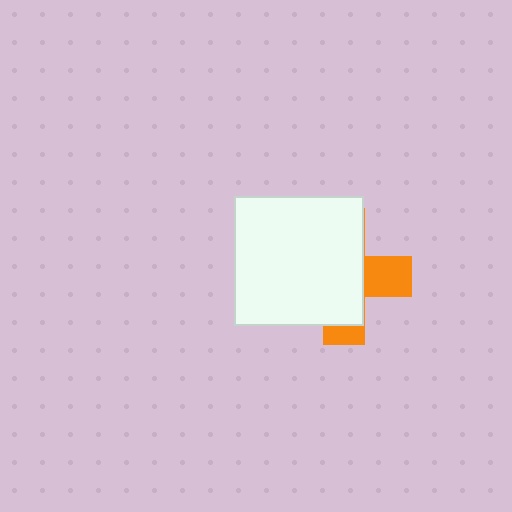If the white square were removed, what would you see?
You would see the complete orange cross.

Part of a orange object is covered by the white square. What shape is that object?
It is a cross.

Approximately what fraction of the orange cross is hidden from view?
Roughly 69% of the orange cross is hidden behind the white square.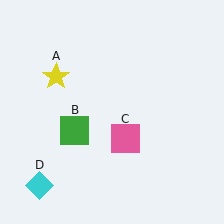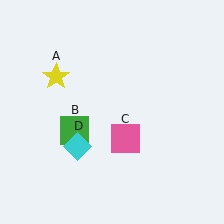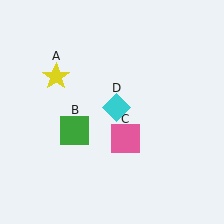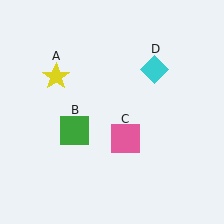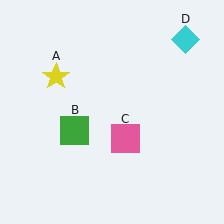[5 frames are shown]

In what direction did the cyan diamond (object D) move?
The cyan diamond (object D) moved up and to the right.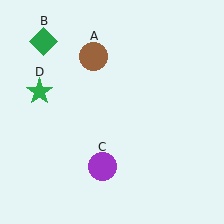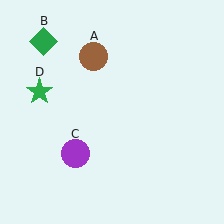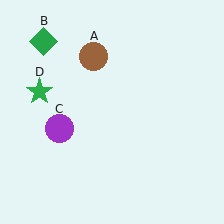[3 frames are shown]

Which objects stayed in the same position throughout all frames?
Brown circle (object A) and green diamond (object B) and green star (object D) remained stationary.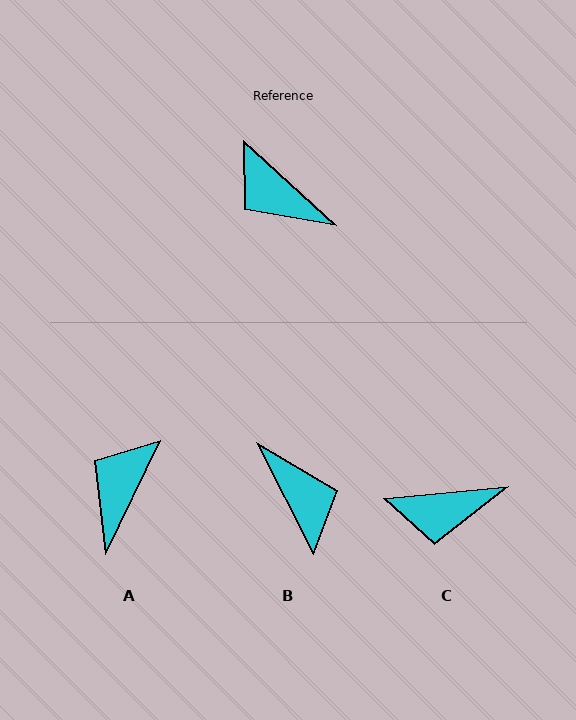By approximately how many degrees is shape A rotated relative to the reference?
Approximately 74 degrees clockwise.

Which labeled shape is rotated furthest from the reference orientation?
B, about 159 degrees away.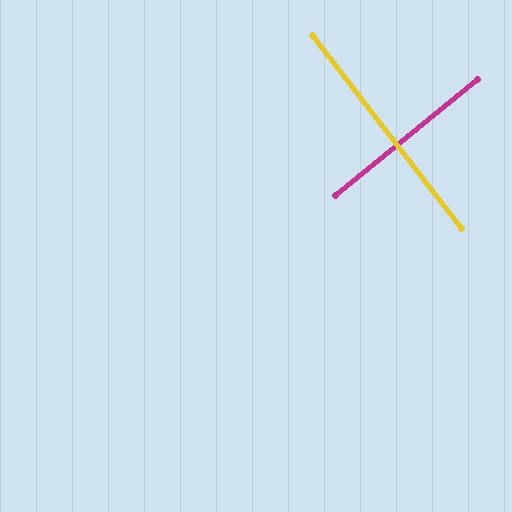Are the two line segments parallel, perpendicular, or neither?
Perpendicular — they meet at approximately 89°.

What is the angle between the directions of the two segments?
Approximately 89 degrees.